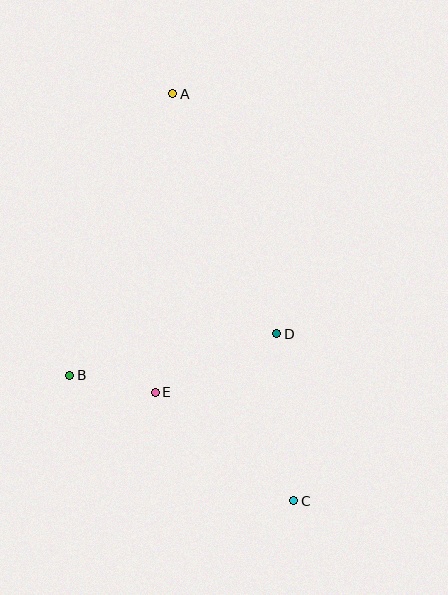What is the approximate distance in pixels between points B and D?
The distance between B and D is approximately 211 pixels.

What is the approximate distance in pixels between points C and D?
The distance between C and D is approximately 168 pixels.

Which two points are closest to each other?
Points B and E are closest to each other.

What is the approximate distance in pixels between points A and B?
The distance between A and B is approximately 300 pixels.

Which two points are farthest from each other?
Points A and C are farthest from each other.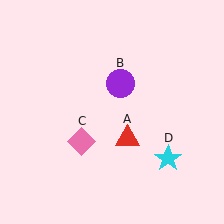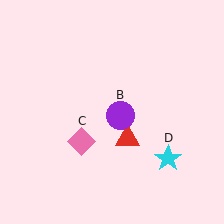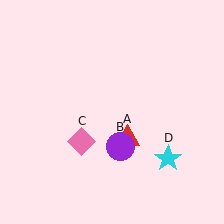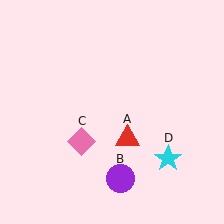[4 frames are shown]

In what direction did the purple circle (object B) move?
The purple circle (object B) moved down.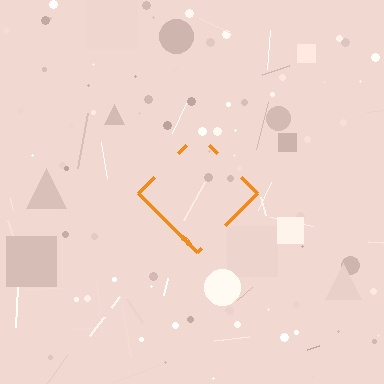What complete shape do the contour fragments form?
The contour fragments form a diamond.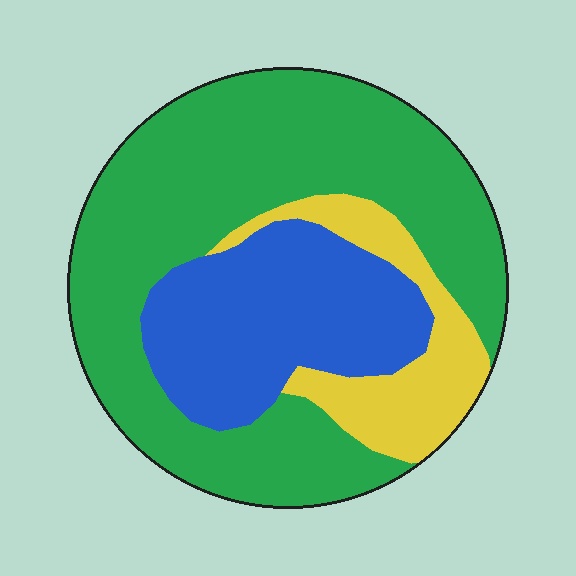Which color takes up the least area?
Yellow, at roughly 15%.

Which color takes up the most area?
Green, at roughly 60%.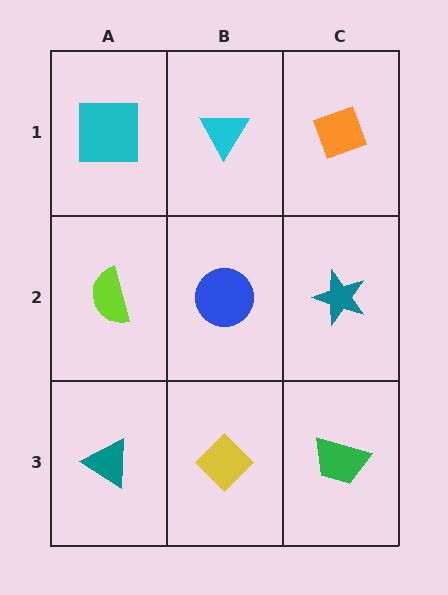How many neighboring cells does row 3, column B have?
3.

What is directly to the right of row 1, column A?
A cyan triangle.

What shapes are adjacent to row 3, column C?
A teal star (row 2, column C), a yellow diamond (row 3, column B).